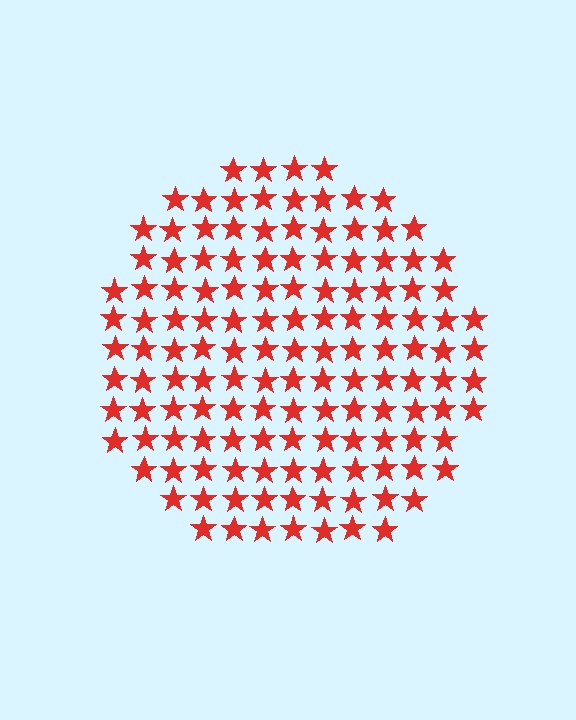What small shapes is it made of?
It is made of small stars.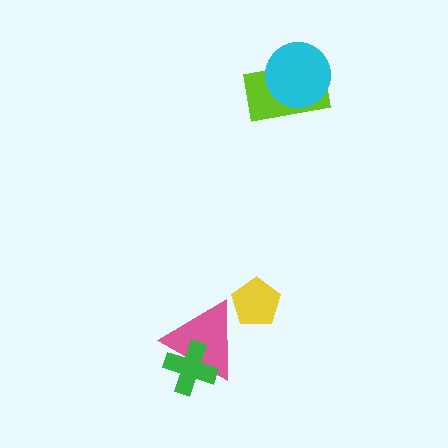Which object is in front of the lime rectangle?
The cyan circle is in front of the lime rectangle.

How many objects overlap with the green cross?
1 object overlaps with the green cross.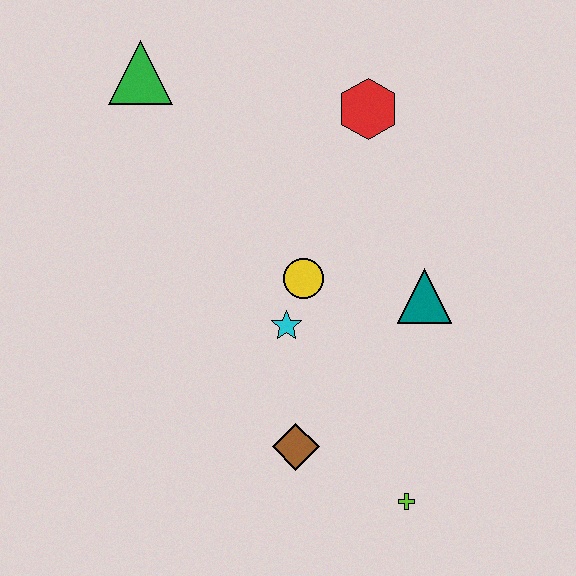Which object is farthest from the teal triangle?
The green triangle is farthest from the teal triangle.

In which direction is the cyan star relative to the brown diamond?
The cyan star is above the brown diamond.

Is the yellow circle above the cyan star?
Yes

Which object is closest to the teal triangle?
The yellow circle is closest to the teal triangle.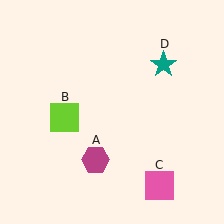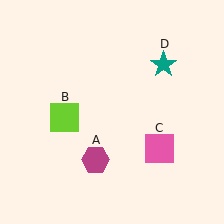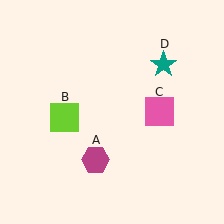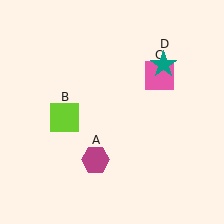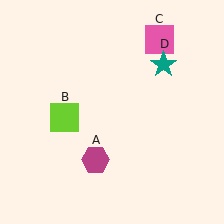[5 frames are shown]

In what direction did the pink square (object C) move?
The pink square (object C) moved up.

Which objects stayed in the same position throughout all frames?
Magenta hexagon (object A) and lime square (object B) and teal star (object D) remained stationary.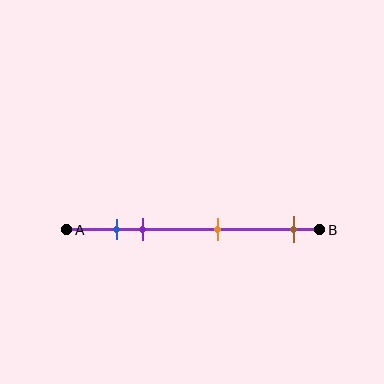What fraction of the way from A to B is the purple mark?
The purple mark is approximately 30% (0.3) of the way from A to B.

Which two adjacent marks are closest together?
The blue and purple marks are the closest adjacent pair.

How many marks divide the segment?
There are 4 marks dividing the segment.